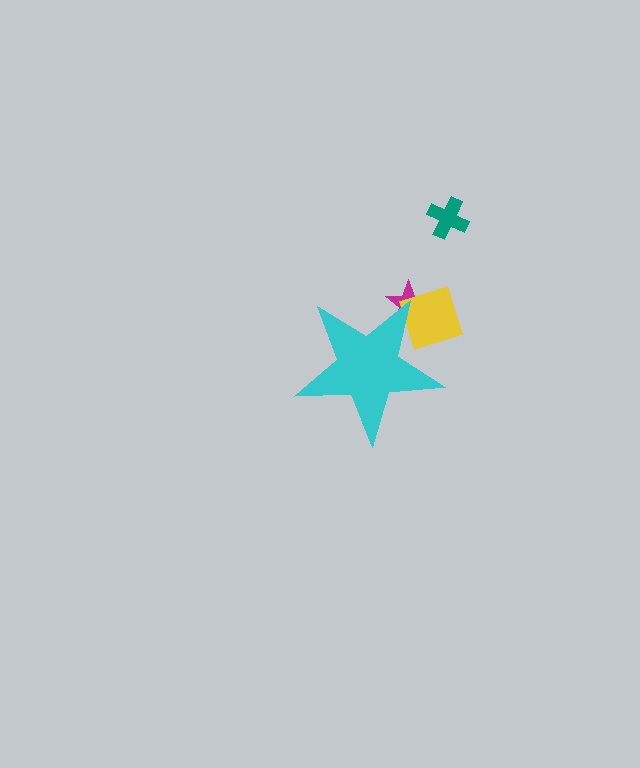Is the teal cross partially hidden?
No, the teal cross is fully visible.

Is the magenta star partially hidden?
Yes, the magenta star is partially hidden behind the cyan star.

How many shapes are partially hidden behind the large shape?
2 shapes are partially hidden.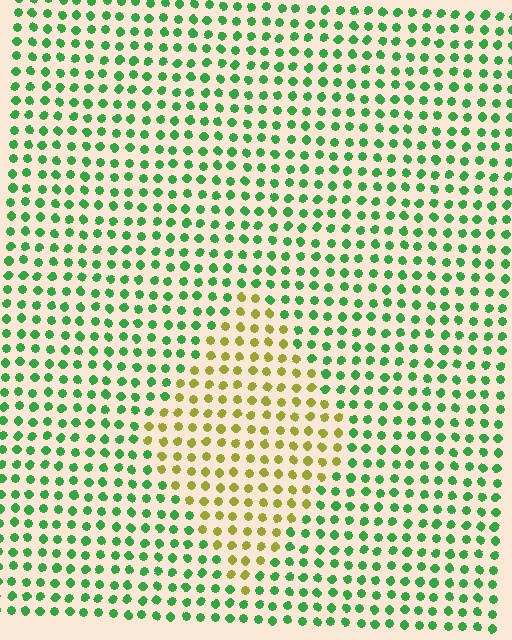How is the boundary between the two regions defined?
The boundary is defined purely by a slight shift in hue (about 61 degrees). Spacing, size, and orientation are identical on both sides.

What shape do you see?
I see a diamond.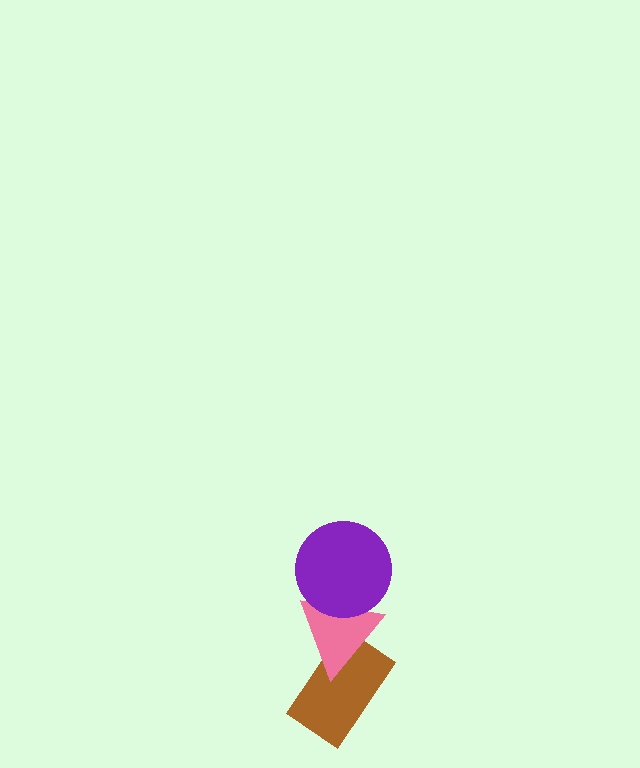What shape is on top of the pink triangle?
The purple circle is on top of the pink triangle.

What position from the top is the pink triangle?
The pink triangle is 2nd from the top.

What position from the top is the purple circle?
The purple circle is 1st from the top.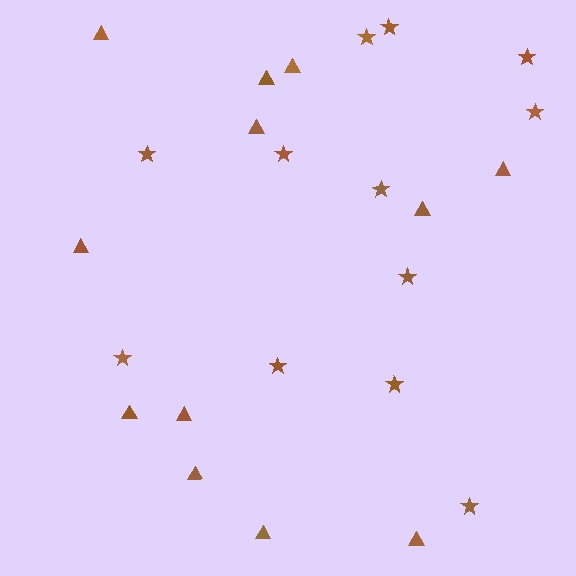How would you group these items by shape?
There are 2 groups: one group of stars (12) and one group of triangles (12).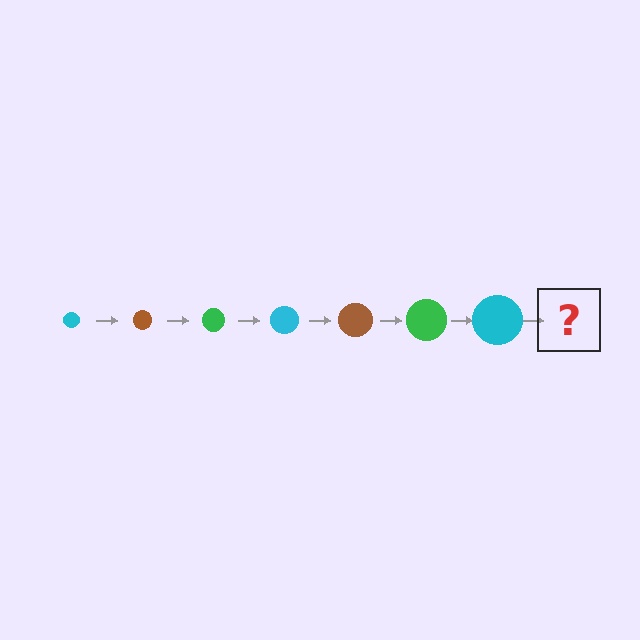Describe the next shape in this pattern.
It should be a brown circle, larger than the previous one.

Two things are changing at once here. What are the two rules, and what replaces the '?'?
The two rules are that the circle grows larger each step and the color cycles through cyan, brown, and green. The '?' should be a brown circle, larger than the previous one.